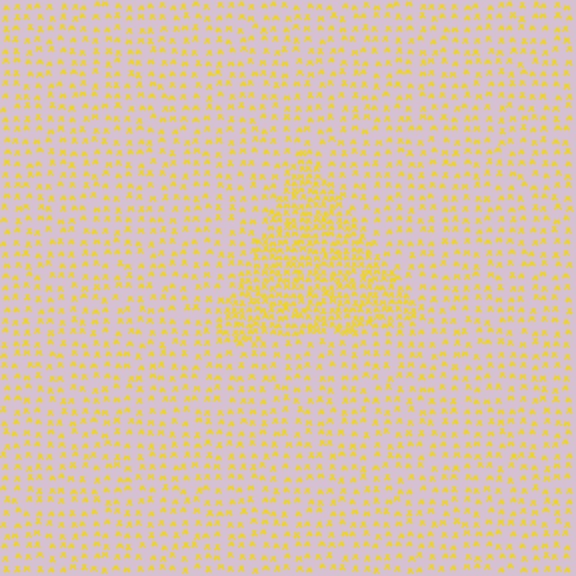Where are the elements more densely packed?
The elements are more densely packed inside the triangle boundary.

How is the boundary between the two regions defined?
The boundary is defined by a change in element density (approximately 2.3x ratio). All elements are the same color, size, and shape.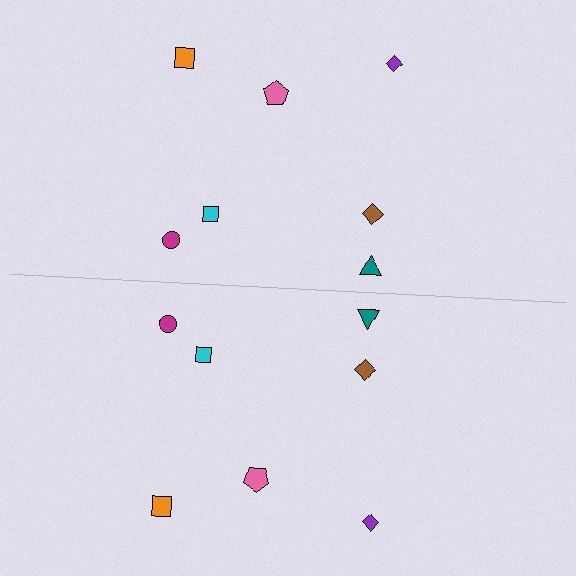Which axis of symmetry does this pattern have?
The pattern has a horizontal axis of symmetry running through the center of the image.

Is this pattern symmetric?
Yes, this pattern has bilateral (reflection) symmetry.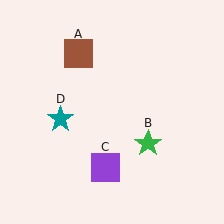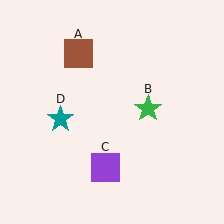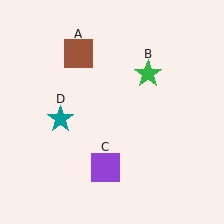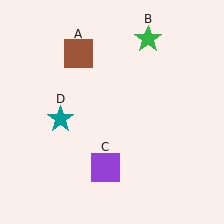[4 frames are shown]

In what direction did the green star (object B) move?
The green star (object B) moved up.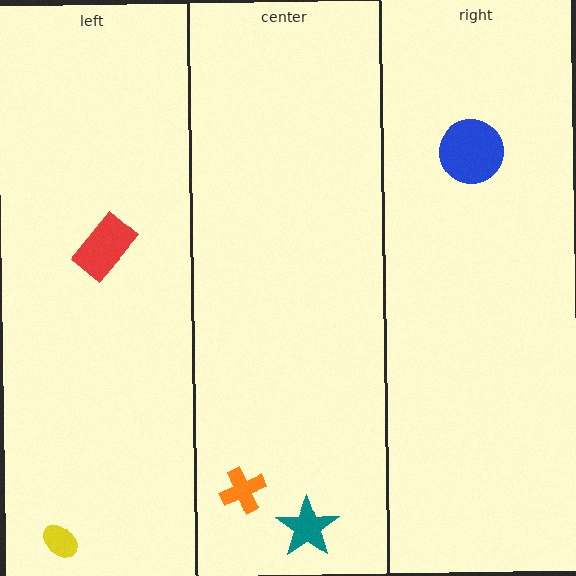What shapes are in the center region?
The teal star, the orange cross.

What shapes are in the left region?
The yellow ellipse, the red rectangle.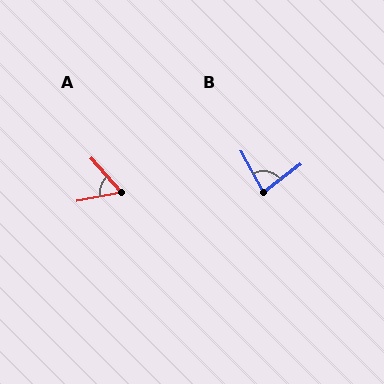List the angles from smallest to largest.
A (59°), B (82°).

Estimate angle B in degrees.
Approximately 82 degrees.